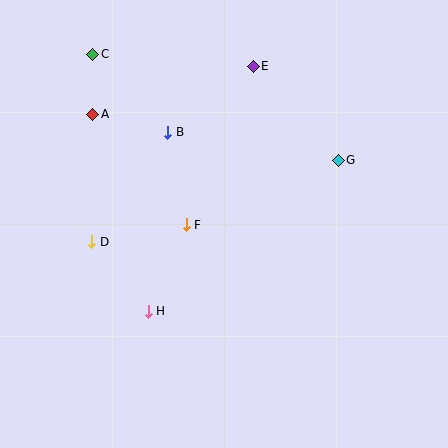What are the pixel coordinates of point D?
Point D is at (92, 242).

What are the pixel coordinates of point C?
Point C is at (93, 54).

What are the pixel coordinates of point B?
Point B is at (168, 132).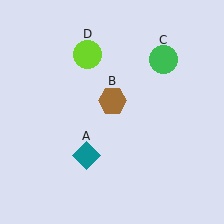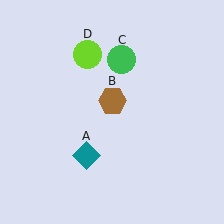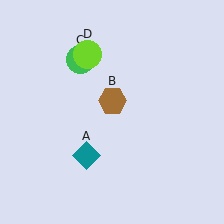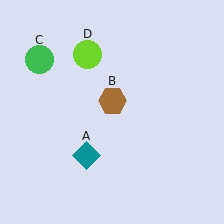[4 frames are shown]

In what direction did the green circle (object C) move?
The green circle (object C) moved left.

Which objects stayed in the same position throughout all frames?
Teal diamond (object A) and brown hexagon (object B) and lime circle (object D) remained stationary.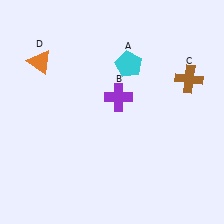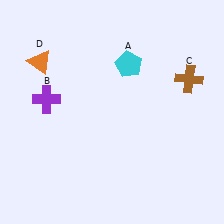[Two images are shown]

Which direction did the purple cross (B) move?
The purple cross (B) moved left.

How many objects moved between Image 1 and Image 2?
1 object moved between the two images.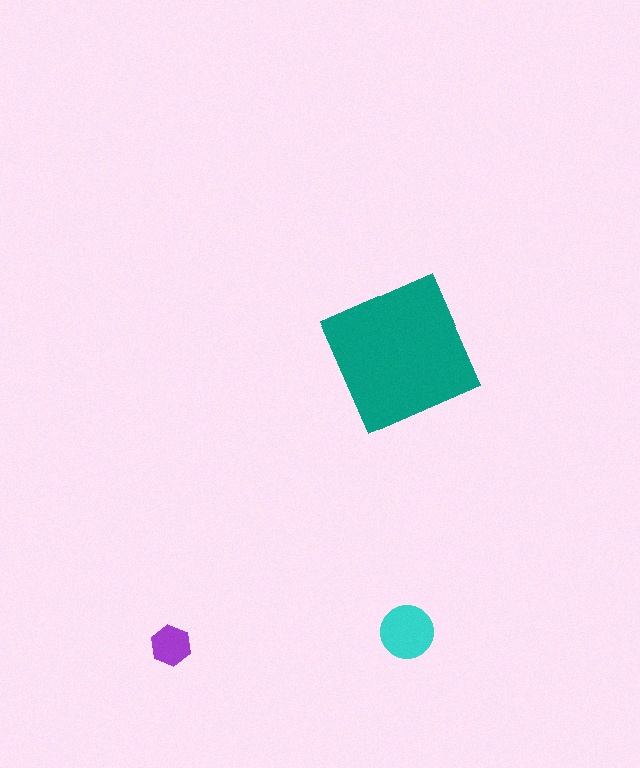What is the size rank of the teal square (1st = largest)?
1st.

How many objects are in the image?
There are 3 objects in the image.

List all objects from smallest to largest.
The purple hexagon, the cyan circle, the teal square.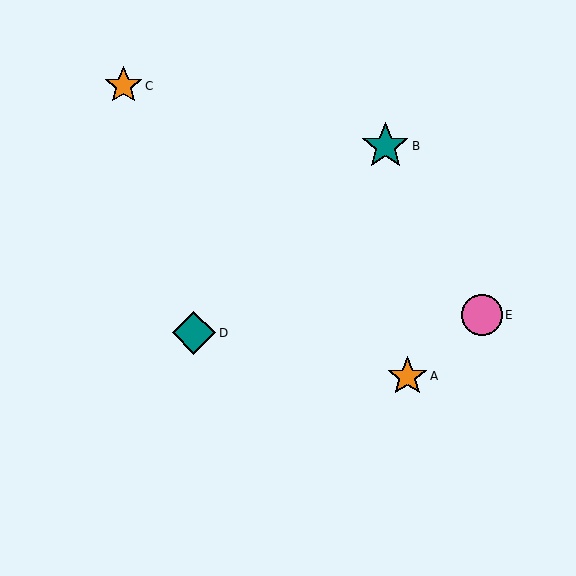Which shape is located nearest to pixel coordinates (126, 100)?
The orange star (labeled C) at (123, 86) is nearest to that location.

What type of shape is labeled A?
Shape A is an orange star.